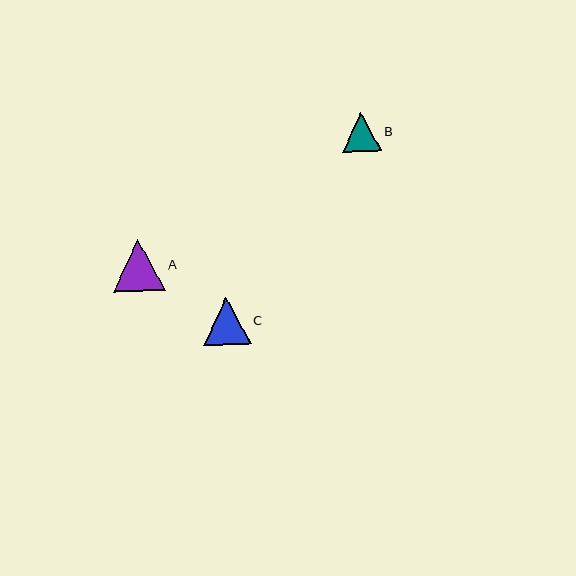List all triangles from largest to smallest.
From largest to smallest: A, C, B.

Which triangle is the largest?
Triangle A is the largest with a size of approximately 52 pixels.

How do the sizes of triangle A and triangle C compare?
Triangle A and triangle C are approximately the same size.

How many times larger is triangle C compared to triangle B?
Triangle C is approximately 1.2 times the size of triangle B.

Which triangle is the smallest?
Triangle B is the smallest with a size of approximately 39 pixels.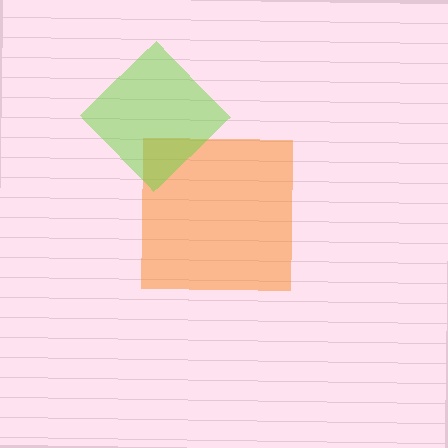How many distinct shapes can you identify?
There are 2 distinct shapes: an orange square, a lime diamond.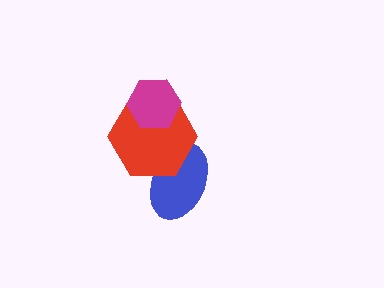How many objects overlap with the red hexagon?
2 objects overlap with the red hexagon.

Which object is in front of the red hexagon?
The magenta hexagon is in front of the red hexagon.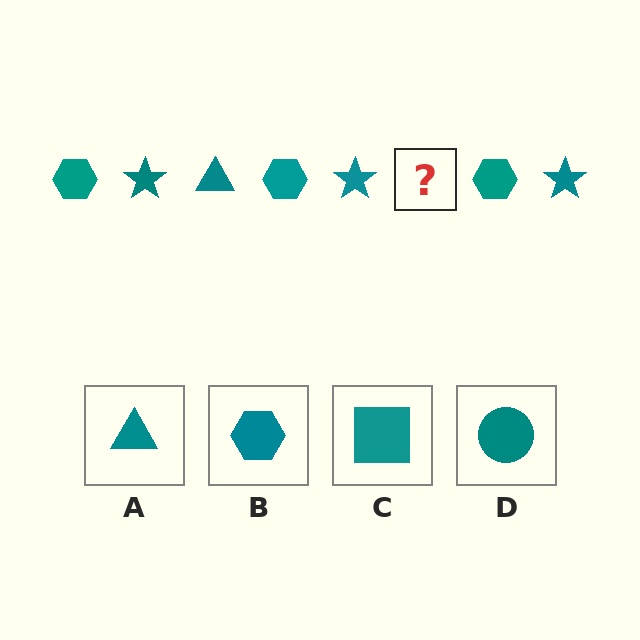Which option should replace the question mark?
Option A.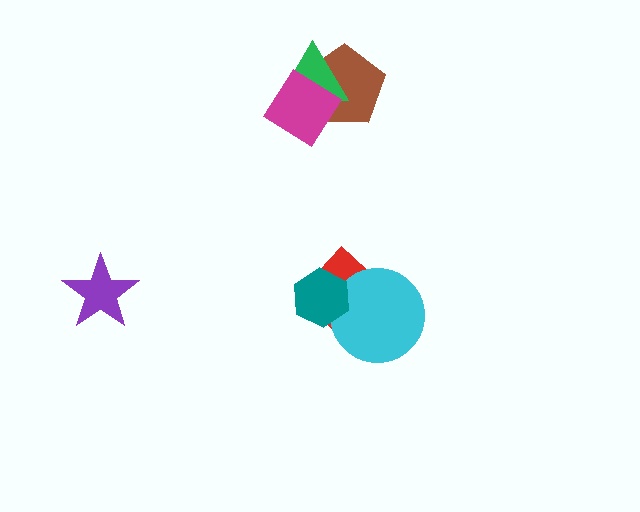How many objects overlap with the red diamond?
2 objects overlap with the red diamond.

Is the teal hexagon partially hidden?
No, no other shape covers it.